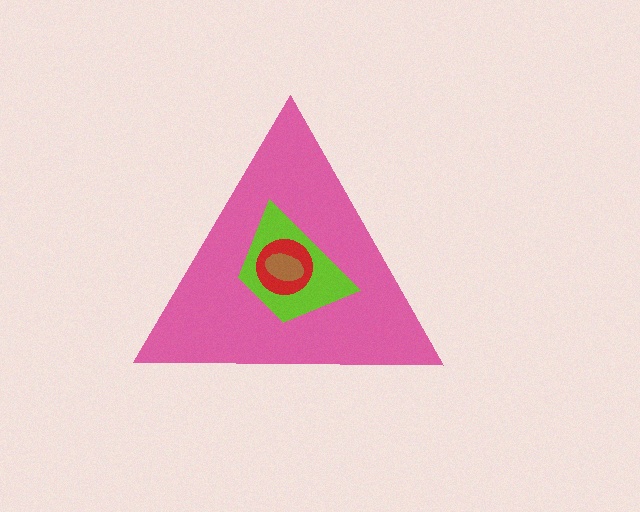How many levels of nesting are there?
4.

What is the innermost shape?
The brown ellipse.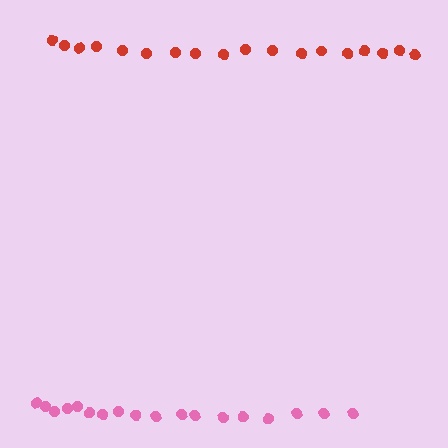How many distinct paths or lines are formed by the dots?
There are 2 distinct paths.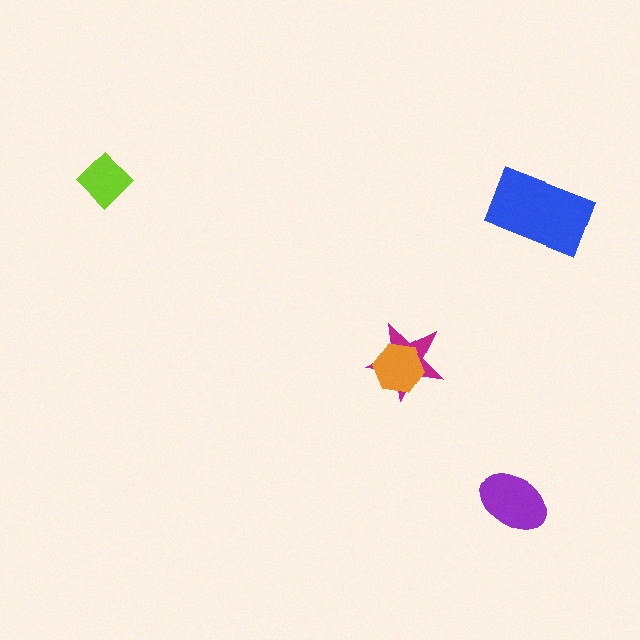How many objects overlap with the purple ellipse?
0 objects overlap with the purple ellipse.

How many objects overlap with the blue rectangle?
0 objects overlap with the blue rectangle.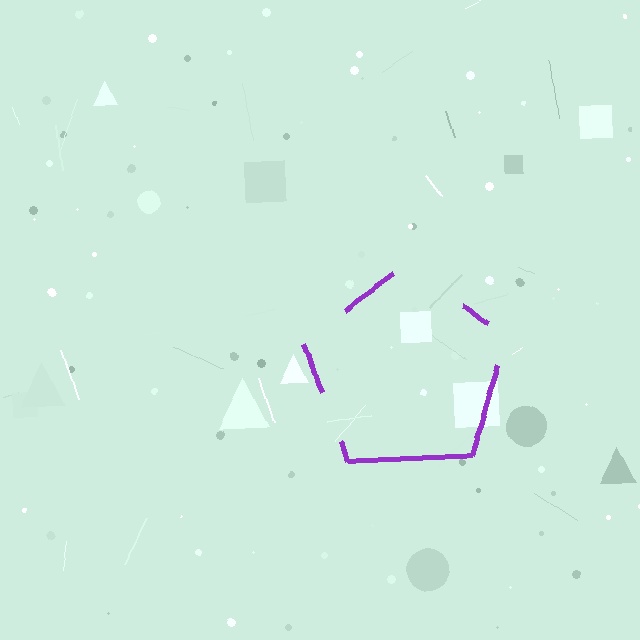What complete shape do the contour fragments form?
The contour fragments form a pentagon.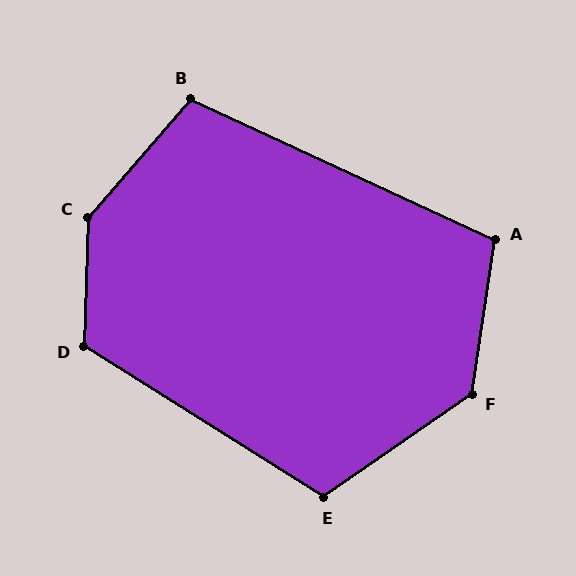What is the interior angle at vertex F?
Approximately 133 degrees (obtuse).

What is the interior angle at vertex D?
Approximately 120 degrees (obtuse).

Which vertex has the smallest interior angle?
B, at approximately 106 degrees.